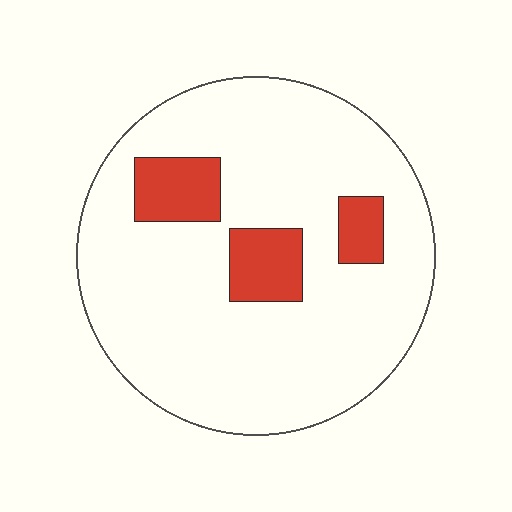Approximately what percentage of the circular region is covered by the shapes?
Approximately 15%.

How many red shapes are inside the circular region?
3.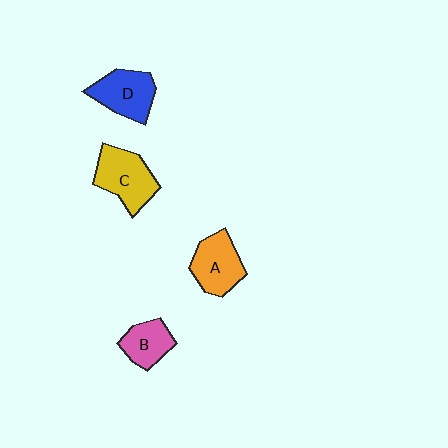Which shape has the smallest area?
Shape B (pink).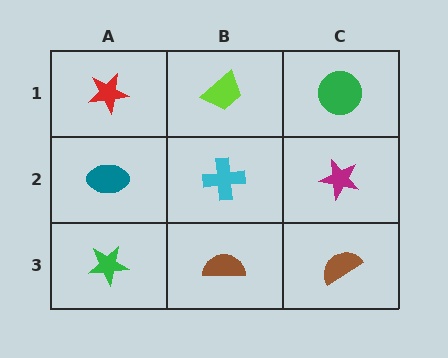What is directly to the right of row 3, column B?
A brown semicircle.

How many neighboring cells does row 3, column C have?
2.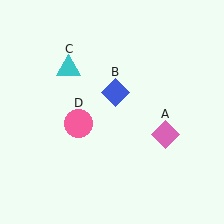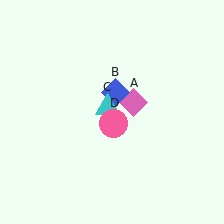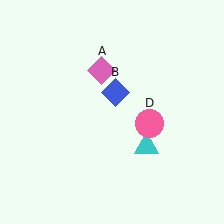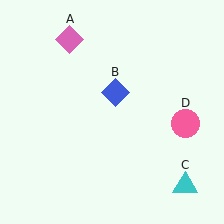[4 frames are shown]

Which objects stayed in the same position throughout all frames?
Blue diamond (object B) remained stationary.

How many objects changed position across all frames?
3 objects changed position: pink diamond (object A), cyan triangle (object C), pink circle (object D).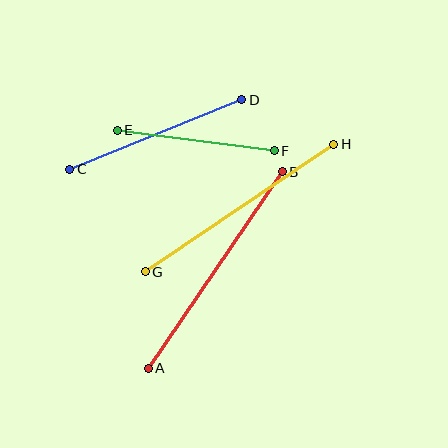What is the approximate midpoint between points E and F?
The midpoint is at approximately (196, 140) pixels.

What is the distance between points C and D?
The distance is approximately 185 pixels.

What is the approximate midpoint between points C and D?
The midpoint is at approximately (156, 134) pixels.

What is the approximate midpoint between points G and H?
The midpoint is at approximately (239, 208) pixels.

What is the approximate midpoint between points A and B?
The midpoint is at approximately (215, 270) pixels.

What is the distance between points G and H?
The distance is approximately 228 pixels.